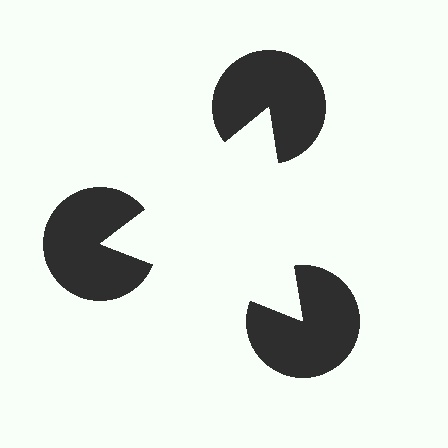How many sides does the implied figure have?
3 sides.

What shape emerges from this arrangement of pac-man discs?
An illusory triangle — its edges are inferred from the aligned wedge cuts in the pac-man discs, not physically drawn.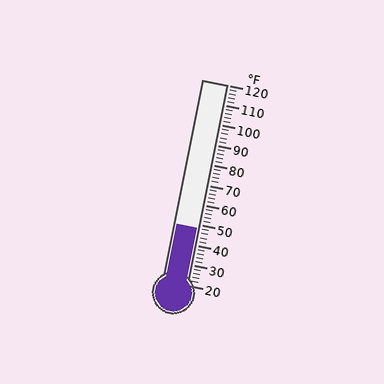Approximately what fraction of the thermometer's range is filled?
The thermometer is filled to approximately 30% of its range.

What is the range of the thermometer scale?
The thermometer scale ranges from 20°F to 120°F.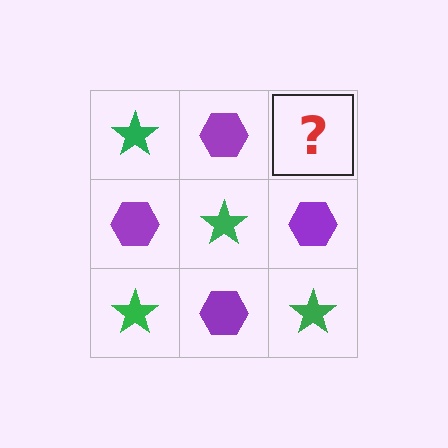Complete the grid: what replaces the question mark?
The question mark should be replaced with a green star.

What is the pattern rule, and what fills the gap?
The rule is that it alternates green star and purple hexagon in a checkerboard pattern. The gap should be filled with a green star.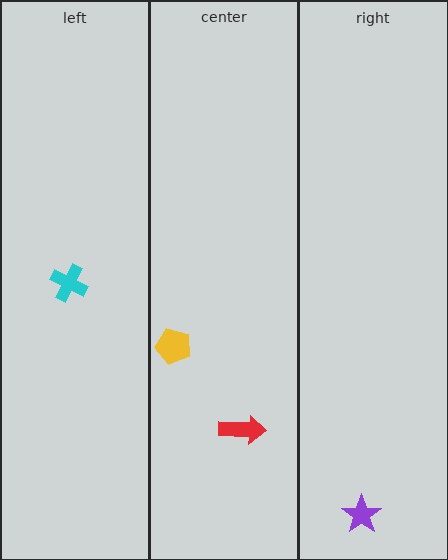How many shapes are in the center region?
2.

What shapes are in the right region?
The purple star.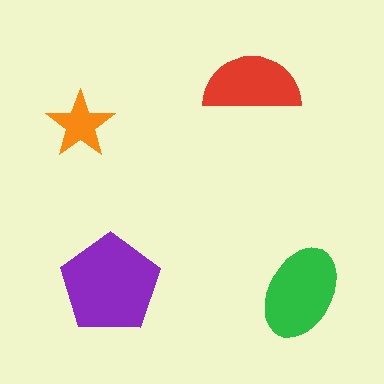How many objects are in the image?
There are 4 objects in the image.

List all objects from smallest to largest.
The orange star, the red semicircle, the green ellipse, the purple pentagon.